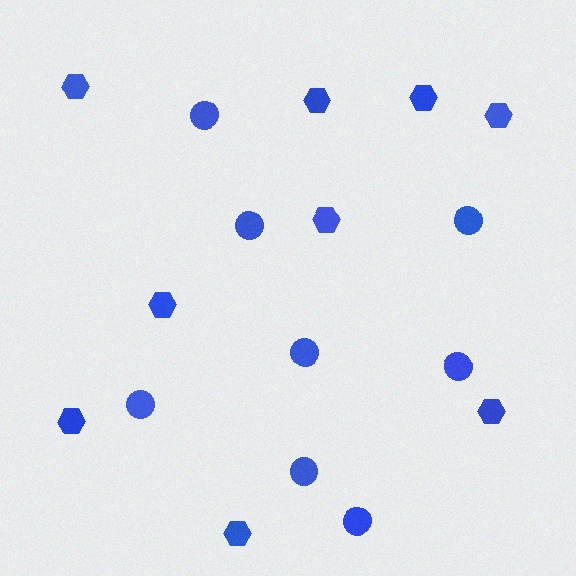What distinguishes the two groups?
There are 2 groups: one group of hexagons (9) and one group of circles (8).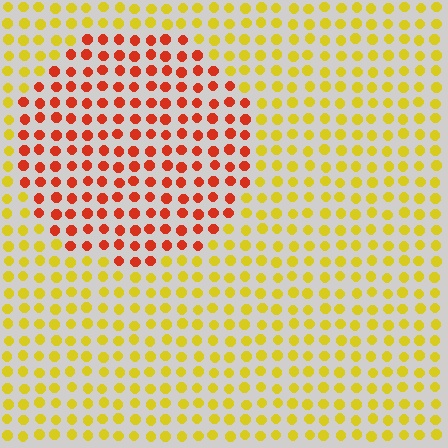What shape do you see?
I see a circle.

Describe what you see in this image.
The image is filled with small yellow elements in a uniform arrangement. A circle-shaped region is visible where the elements are tinted to a slightly different hue, forming a subtle color boundary.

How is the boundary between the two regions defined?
The boundary is defined purely by a slight shift in hue (about 50 degrees). Spacing, size, and orientation are identical on both sides.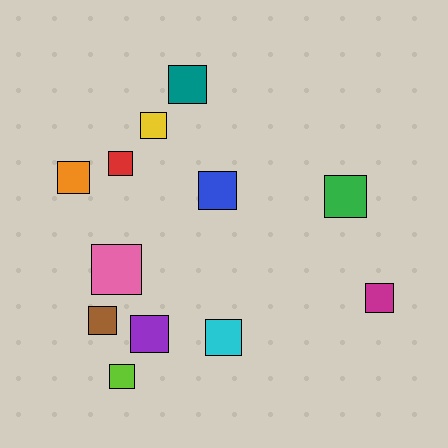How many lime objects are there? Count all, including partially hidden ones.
There is 1 lime object.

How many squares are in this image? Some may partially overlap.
There are 12 squares.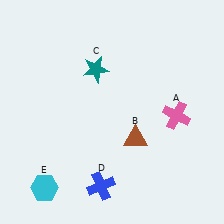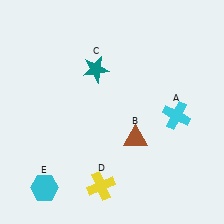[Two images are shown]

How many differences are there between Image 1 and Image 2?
There are 2 differences between the two images.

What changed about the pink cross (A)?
In Image 1, A is pink. In Image 2, it changed to cyan.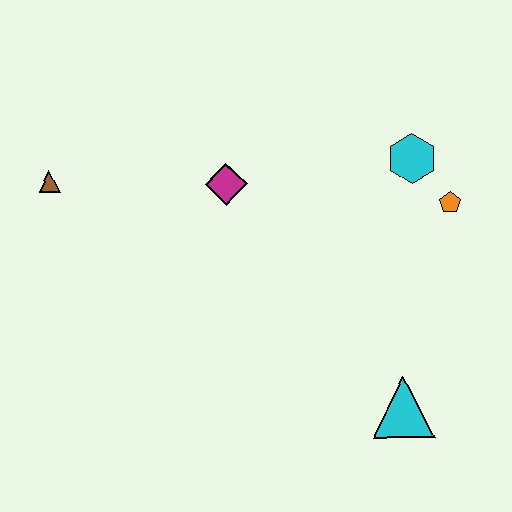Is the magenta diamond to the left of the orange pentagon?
Yes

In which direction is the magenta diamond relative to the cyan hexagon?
The magenta diamond is to the left of the cyan hexagon.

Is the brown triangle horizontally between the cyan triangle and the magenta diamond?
No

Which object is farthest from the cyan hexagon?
The brown triangle is farthest from the cyan hexagon.